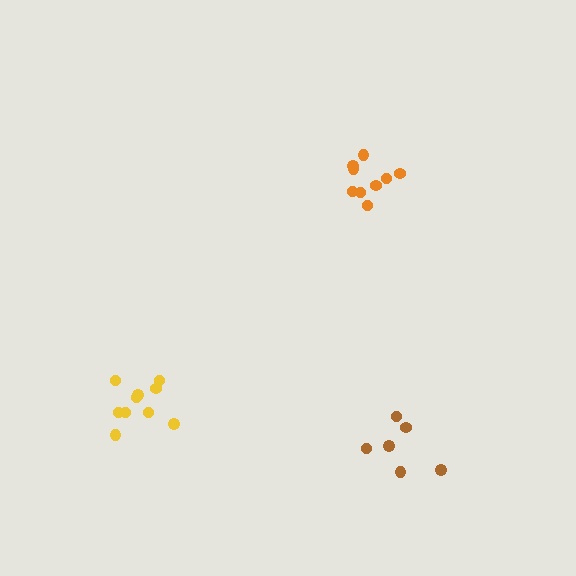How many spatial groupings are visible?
There are 3 spatial groupings.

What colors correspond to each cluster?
The clusters are colored: orange, brown, yellow.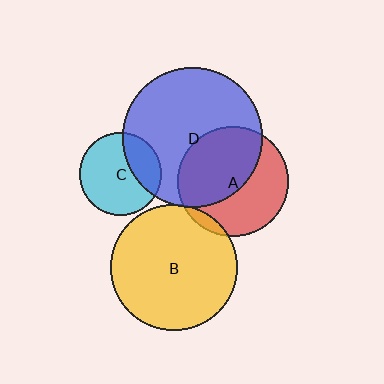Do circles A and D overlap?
Yes.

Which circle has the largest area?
Circle D (blue).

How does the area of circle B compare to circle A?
Approximately 1.3 times.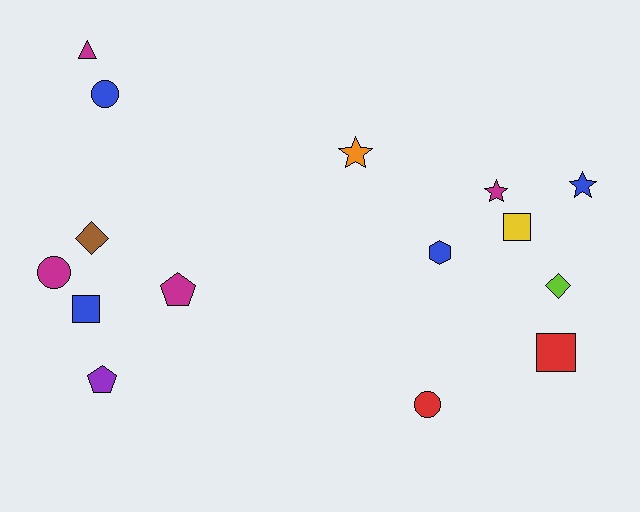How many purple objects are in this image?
There is 1 purple object.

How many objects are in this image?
There are 15 objects.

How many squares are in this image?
There are 3 squares.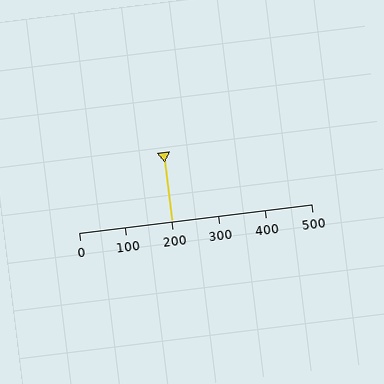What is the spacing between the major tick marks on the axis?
The major ticks are spaced 100 apart.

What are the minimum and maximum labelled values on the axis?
The axis runs from 0 to 500.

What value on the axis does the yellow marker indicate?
The marker indicates approximately 200.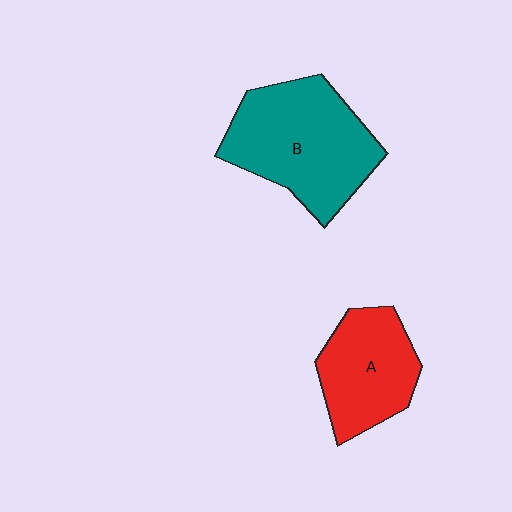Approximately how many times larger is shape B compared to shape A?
Approximately 1.5 times.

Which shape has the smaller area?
Shape A (red).